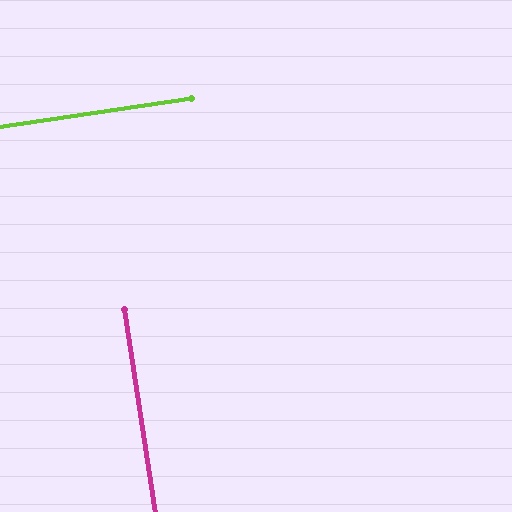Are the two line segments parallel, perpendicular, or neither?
Perpendicular — they meet at approximately 90°.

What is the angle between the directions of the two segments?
Approximately 90 degrees.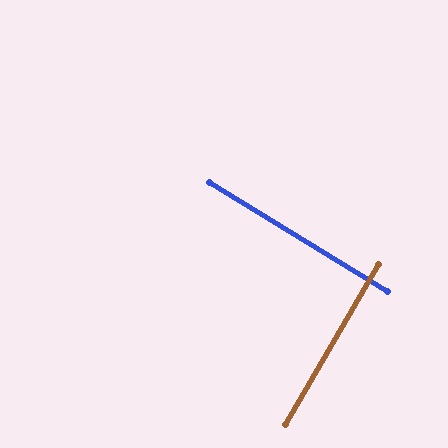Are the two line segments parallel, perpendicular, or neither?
Perpendicular — they meet at approximately 89°.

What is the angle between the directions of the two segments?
Approximately 89 degrees.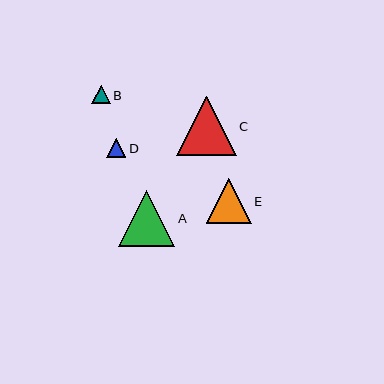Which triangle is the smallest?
Triangle B is the smallest with a size of approximately 18 pixels.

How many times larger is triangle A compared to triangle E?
Triangle A is approximately 1.3 times the size of triangle E.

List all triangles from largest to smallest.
From largest to smallest: C, A, E, D, B.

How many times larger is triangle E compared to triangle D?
Triangle E is approximately 2.3 times the size of triangle D.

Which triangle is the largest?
Triangle C is the largest with a size of approximately 60 pixels.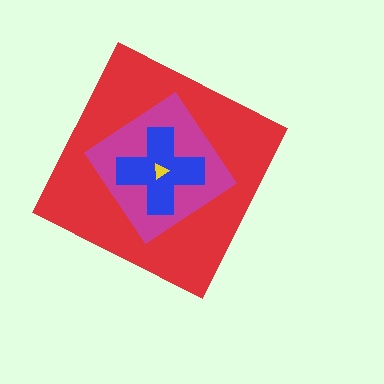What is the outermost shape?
The red diamond.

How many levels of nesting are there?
4.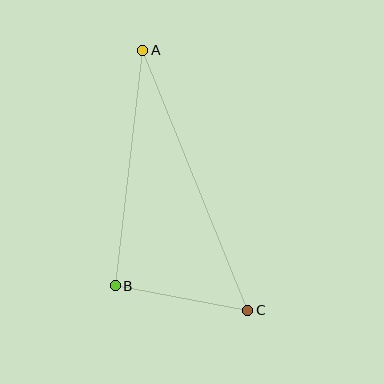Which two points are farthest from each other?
Points A and C are farthest from each other.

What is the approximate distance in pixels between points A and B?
The distance between A and B is approximately 237 pixels.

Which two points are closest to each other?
Points B and C are closest to each other.